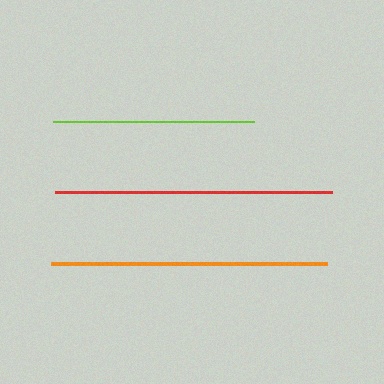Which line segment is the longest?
The red line is the longest at approximately 276 pixels.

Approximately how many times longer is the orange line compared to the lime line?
The orange line is approximately 1.4 times the length of the lime line.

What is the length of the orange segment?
The orange segment is approximately 276 pixels long.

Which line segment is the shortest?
The lime line is the shortest at approximately 201 pixels.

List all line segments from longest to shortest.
From longest to shortest: red, orange, lime.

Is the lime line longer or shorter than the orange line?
The orange line is longer than the lime line.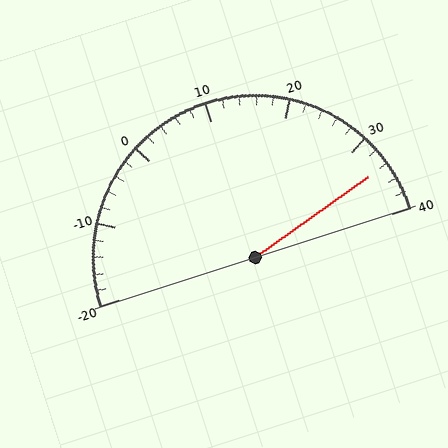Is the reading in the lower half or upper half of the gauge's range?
The reading is in the upper half of the range (-20 to 40).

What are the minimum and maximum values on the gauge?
The gauge ranges from -20 to 40.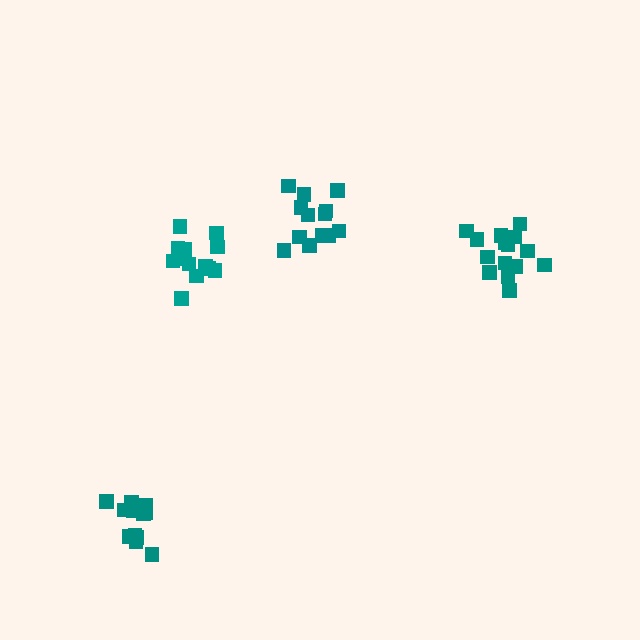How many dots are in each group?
Group 1: 14 dots, Group 2: 15 dots, Group 3: 12 dots, Group 4: 13 dots (54 total).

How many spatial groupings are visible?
There are 4 spatial groupings.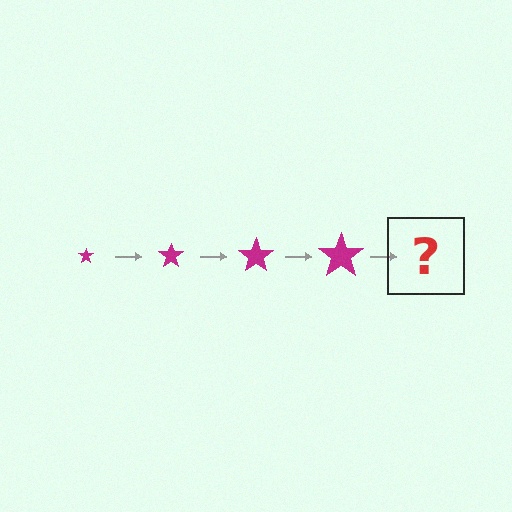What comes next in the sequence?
The next element should be a magenta star, larger than the previous one.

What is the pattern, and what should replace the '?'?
The pattern is that the star gets progressively larger each step. The '?' should be a magenta star, larger than the previous one.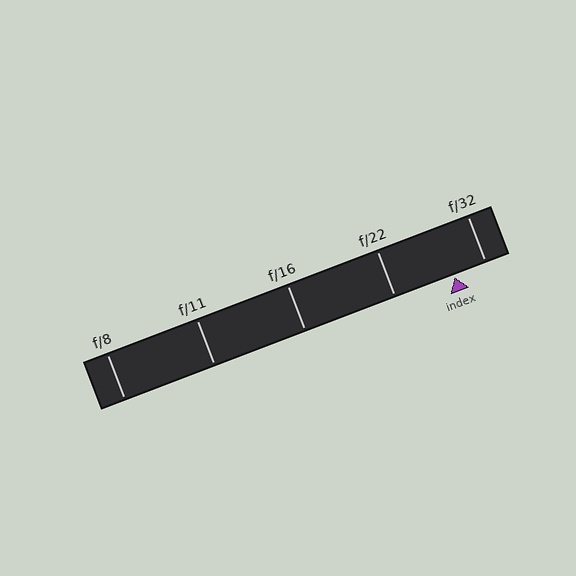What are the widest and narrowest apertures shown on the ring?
The widest aperture shown is f/8 and the narrowest is f/32.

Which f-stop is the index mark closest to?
The index mark is closest to f/32.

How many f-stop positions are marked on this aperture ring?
There are 5 f-stop positions marked.